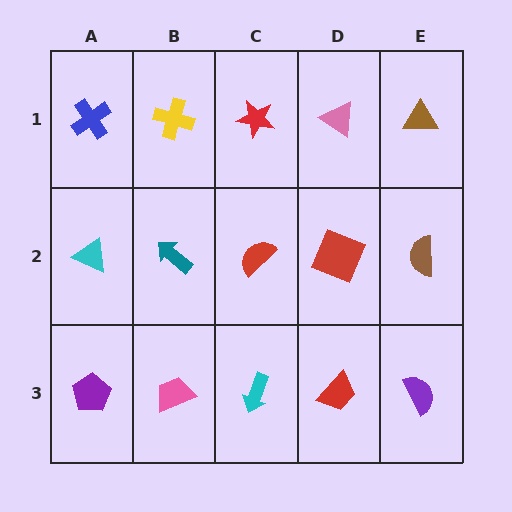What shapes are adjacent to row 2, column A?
A blue cross (row 1, column A), a purple pentagon (row 3, column A), a teal arrow (row 2, column B).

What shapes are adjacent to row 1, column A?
A cyan triangle (row 2, column A), a yellow cross (row 1, column B).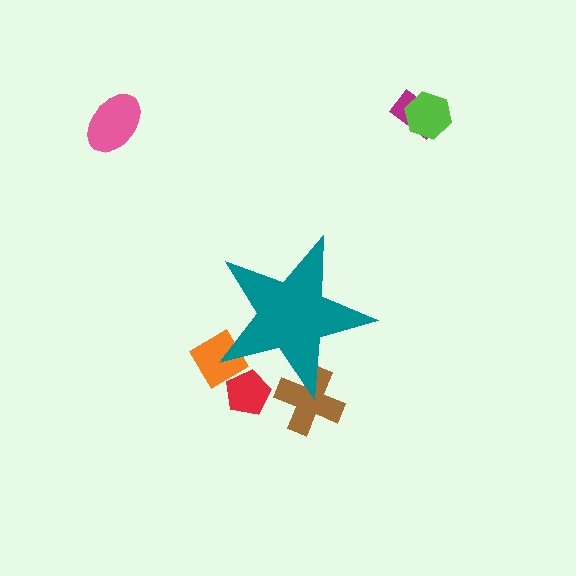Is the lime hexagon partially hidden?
No, the lime hexagon is fully visible.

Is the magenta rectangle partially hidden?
No, the magenta rectangle is fully visible.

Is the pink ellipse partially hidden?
No, the pink ellipse is fully visible.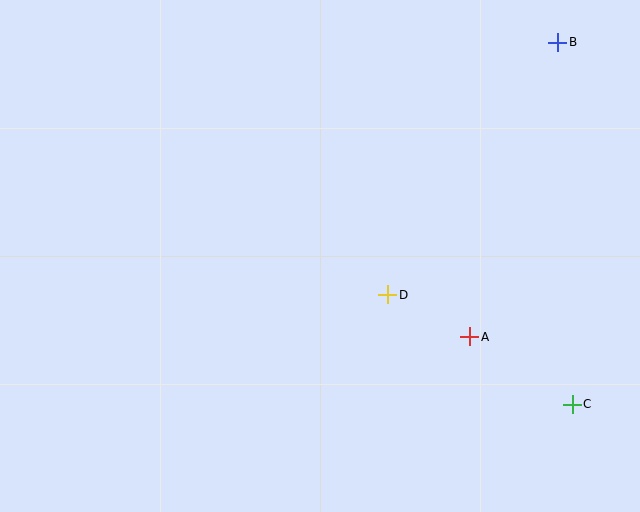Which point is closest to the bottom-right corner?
Point C is closest to the bottom-right corner.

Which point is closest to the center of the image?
Point D at (388, 295) is closest to the center.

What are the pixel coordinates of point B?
Point B is at (558, 42).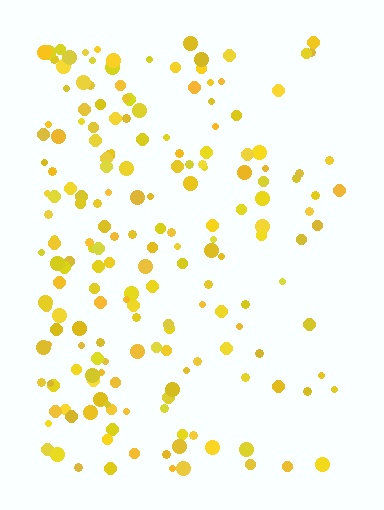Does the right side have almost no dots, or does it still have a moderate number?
Still a moderate number, just noticeably fewer than the left.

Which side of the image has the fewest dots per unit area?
The right.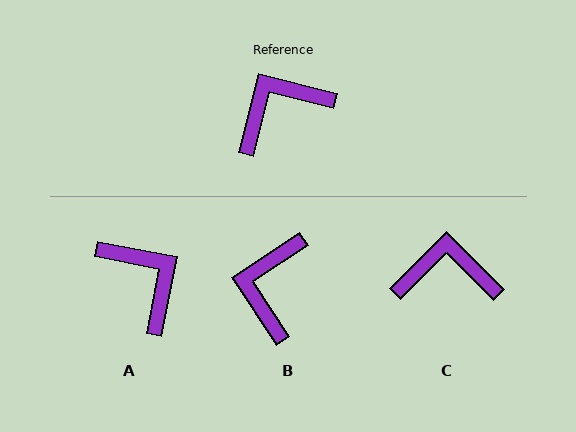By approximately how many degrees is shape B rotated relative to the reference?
Approximately 48 degrees counter-clockwise.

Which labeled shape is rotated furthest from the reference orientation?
A, about 87 degrees away.